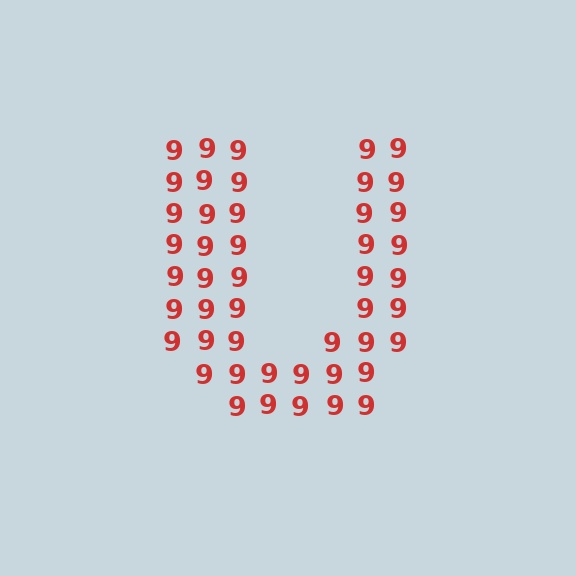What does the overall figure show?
The overall figure shows the letter U.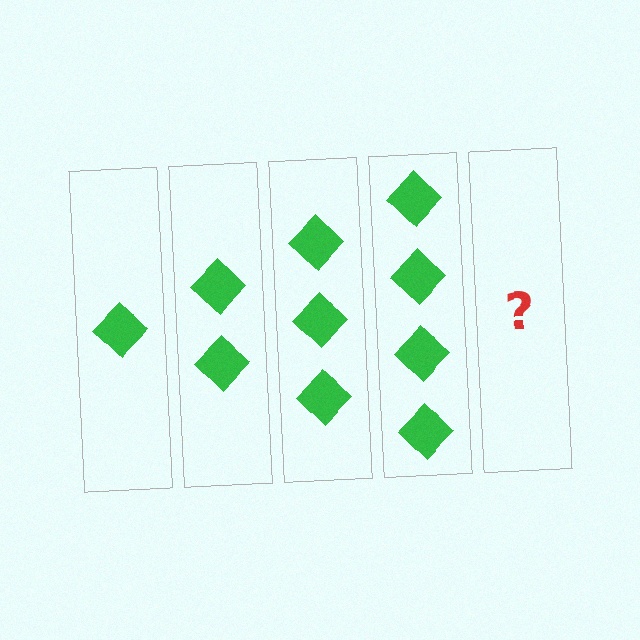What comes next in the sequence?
The next element should be 5 diamonds.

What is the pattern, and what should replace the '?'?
The pattern is that each step adds one more diamond. The '?' should be 5 diamonds.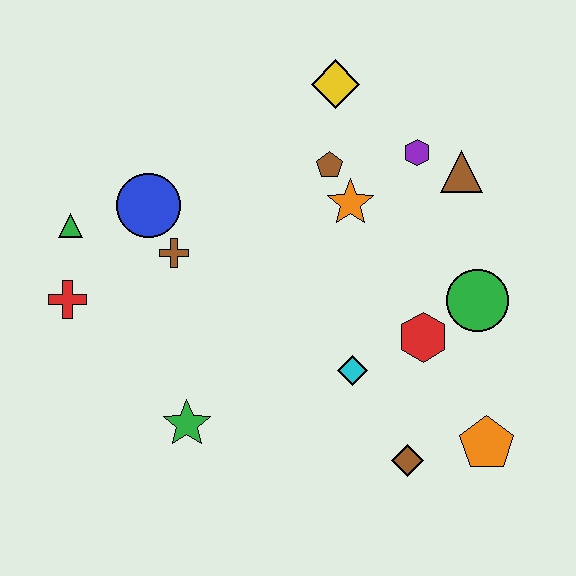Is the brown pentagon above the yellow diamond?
No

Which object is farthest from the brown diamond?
The green triangle is farthest from the brown diamond.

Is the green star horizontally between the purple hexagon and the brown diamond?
No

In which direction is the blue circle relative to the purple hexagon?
The blue circle is to the left of the purple hexagon.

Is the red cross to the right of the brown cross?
No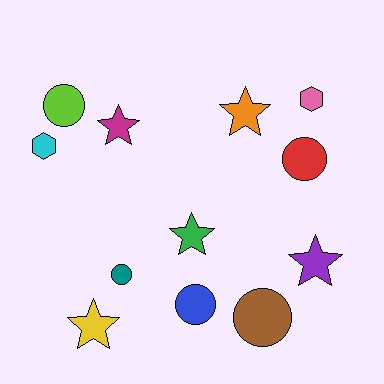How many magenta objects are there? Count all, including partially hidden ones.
There is 1 magenta object.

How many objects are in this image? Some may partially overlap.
There are 12 objects.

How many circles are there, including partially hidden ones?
There are 5 circles.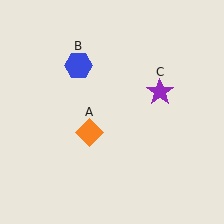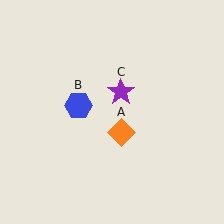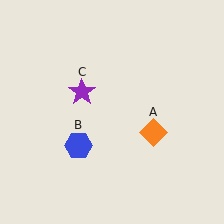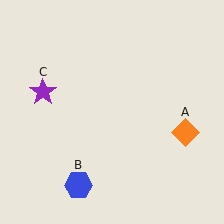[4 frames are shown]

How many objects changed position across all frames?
3 objects changed position: orange diamond (object A), blue hexagon (object B), purple star (object C).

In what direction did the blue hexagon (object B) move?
The blue hexagon (object B) moved down.